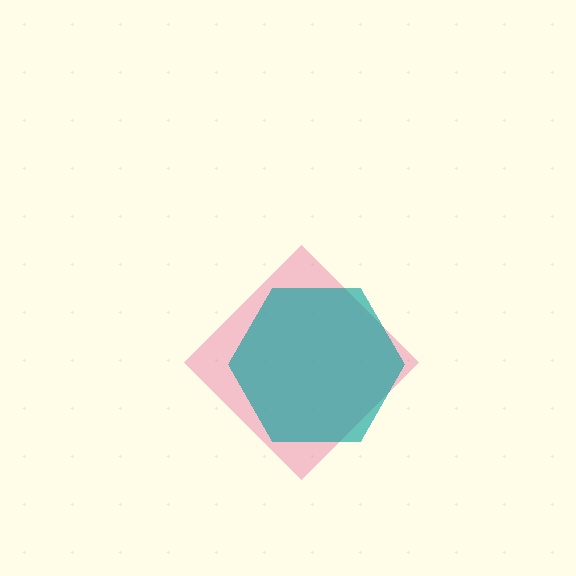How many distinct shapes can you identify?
There are 2 distinct shapes: a pink diamond, a teal hexagon.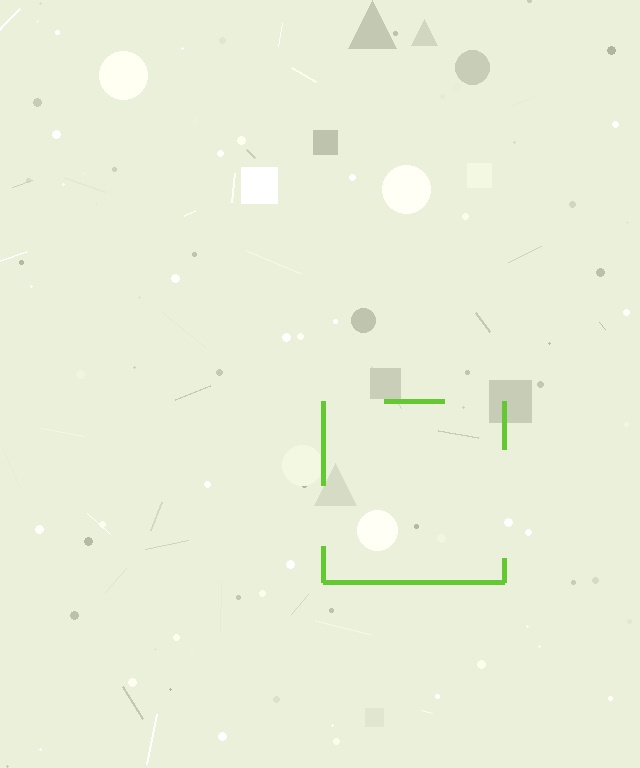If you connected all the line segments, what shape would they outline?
They would outline a square.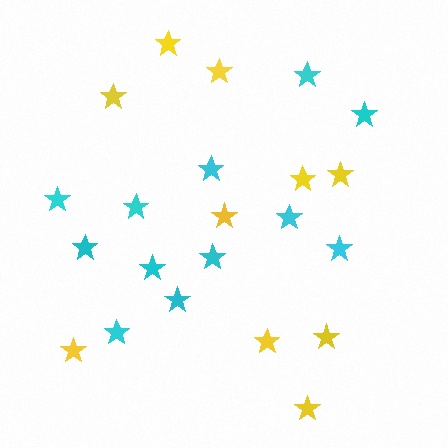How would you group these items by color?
There are 2 groups: one group of yellow stars (10) and one group of cyan stars (12).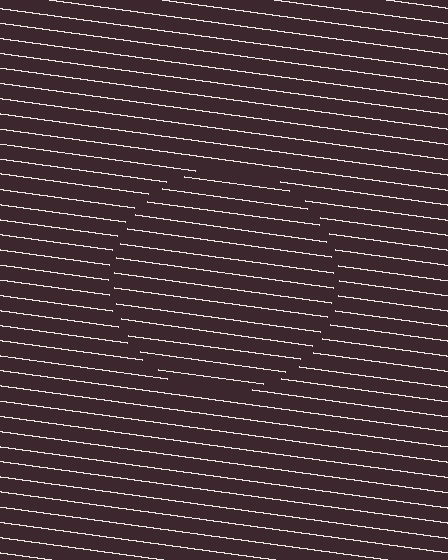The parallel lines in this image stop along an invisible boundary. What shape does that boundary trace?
An illusory circle. The interior of the shape contains the same grating, shifted by half a period — the contour is defined by the phase discontinuity where line-ends from the inner and outer gratings abut.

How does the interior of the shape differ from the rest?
The interior of the shape contains the same grating, shifted by half a period — the contour is defined by the phase discontinuity where line-ends from the inner and outer gratings abut.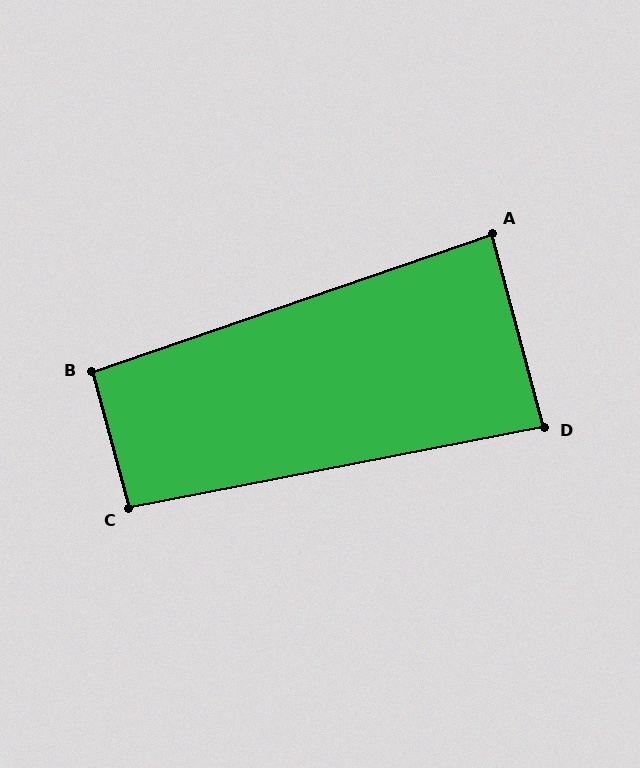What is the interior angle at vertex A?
Approximately 86 degrees (approximately right).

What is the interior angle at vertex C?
Approximately 94 degrees (approximately right).